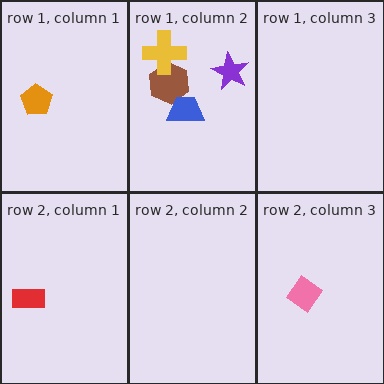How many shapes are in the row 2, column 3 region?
1.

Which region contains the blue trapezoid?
The row 1, column 2 region.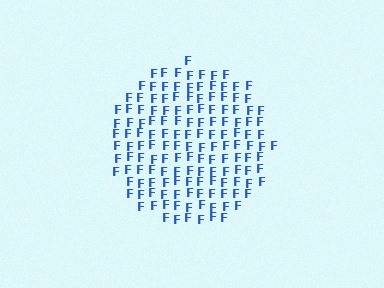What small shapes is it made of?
It is made of small letter F's.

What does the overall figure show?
The overall figure shows a circle.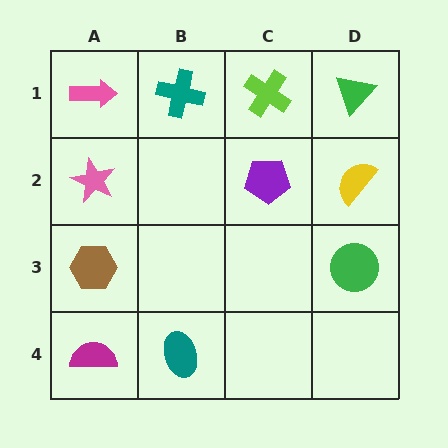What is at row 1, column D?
A green triangle.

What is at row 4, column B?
A teal ellipse.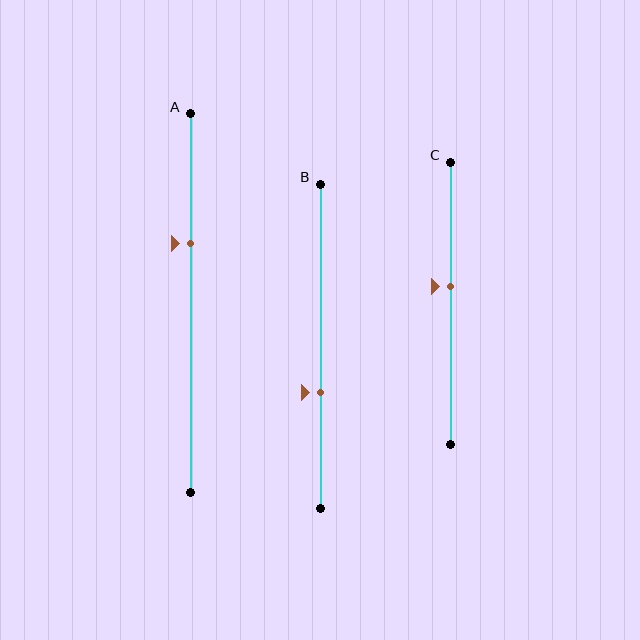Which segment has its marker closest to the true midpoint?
Segment C has its marker closest to the true midpoint.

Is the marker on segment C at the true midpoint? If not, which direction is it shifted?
No, the marker on segment C is shifted upward by about 6% of the segment length.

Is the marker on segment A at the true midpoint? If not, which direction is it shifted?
No, the marker on segment A is shifted upward by about 16% of the segment length.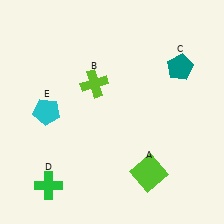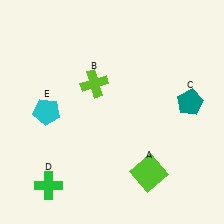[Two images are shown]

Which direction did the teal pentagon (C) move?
The teal pentagon (C) moved down.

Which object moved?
The teal pentagon (C) moved down.